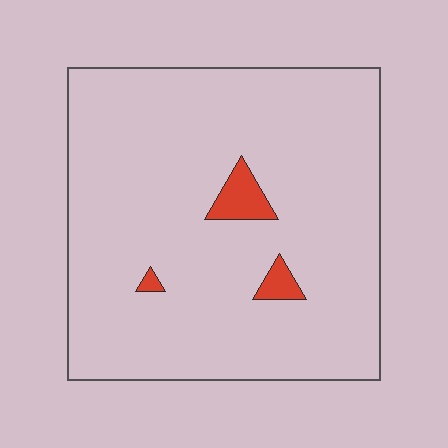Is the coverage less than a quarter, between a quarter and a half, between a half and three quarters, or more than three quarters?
Less than a quarter.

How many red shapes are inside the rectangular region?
3.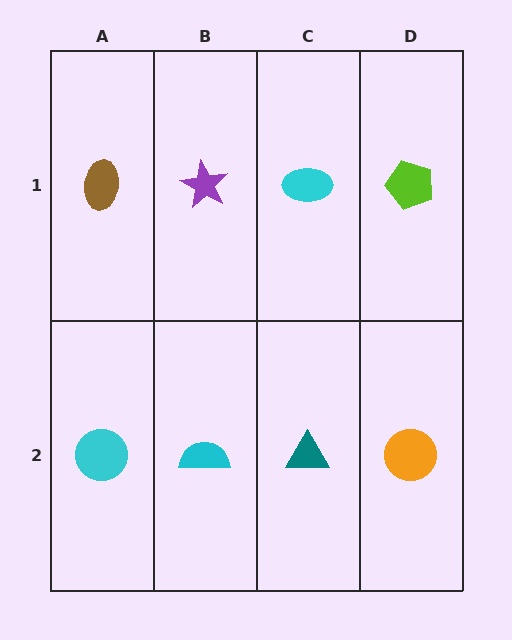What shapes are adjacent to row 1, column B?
A cyan semicircle (row 2, column B), a brown ellipse (row 1, column A), a cyan ellipse (row 1, column C).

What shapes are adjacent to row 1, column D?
An orange circle (row 2, column D), a cyan ellipse (row 1, column C).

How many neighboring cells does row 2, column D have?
2.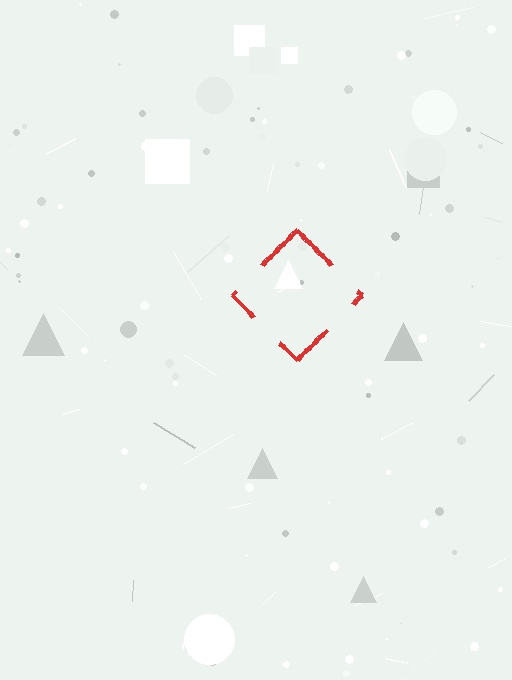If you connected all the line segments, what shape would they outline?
They would outline a diamond.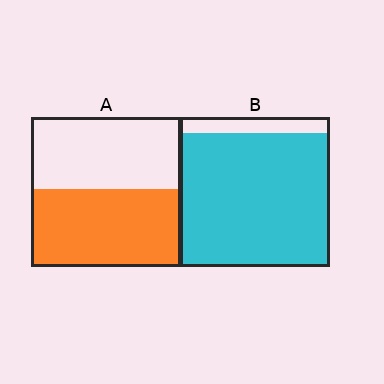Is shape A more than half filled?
Roughly half.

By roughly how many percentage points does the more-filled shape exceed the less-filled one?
By roughly 35 percentage points (B over A).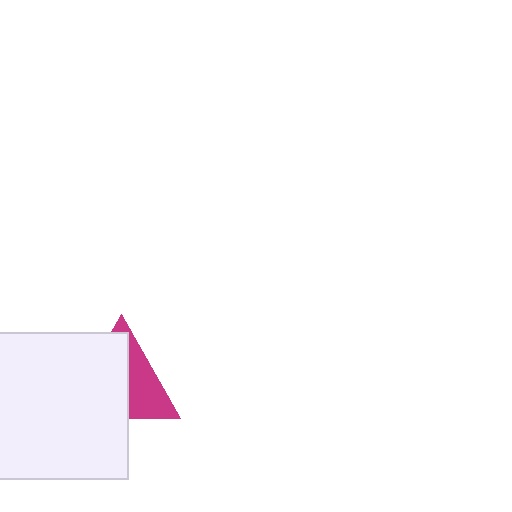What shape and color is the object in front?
The object in front is a white rectangle.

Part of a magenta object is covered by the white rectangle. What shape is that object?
It is a triangle.